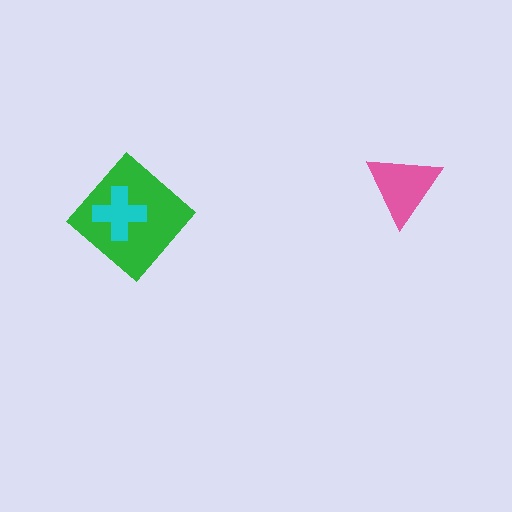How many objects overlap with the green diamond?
1 object overlaps with the green diamond.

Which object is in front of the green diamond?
The cyan cross is in front of the green diamond.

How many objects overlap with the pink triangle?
0 objects overlap with the pink triangle.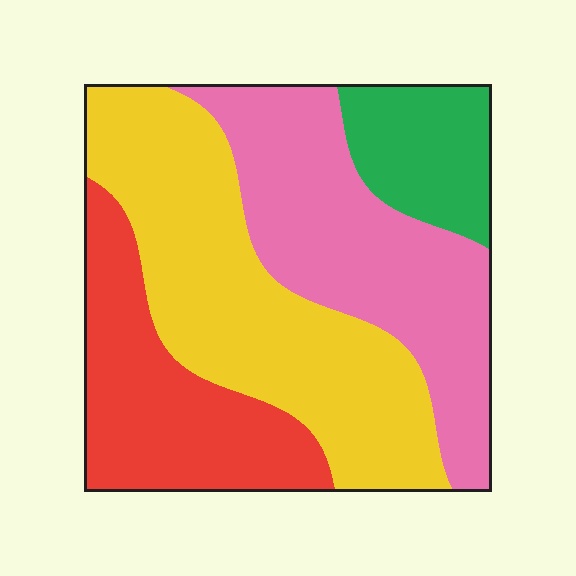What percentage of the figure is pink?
Pink covers roughly 30% of the figure.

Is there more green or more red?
Red.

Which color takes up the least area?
Green, at roughly 10%.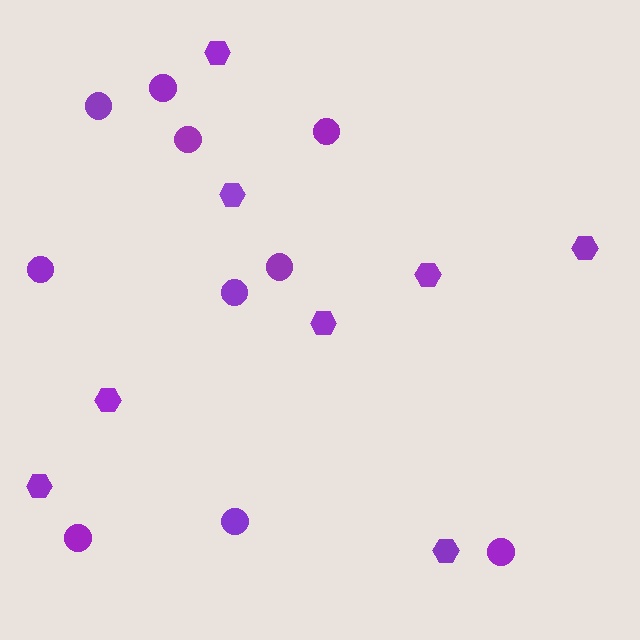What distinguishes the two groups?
There are 2 groups: one group of circles (10) and one group of hexagons (8).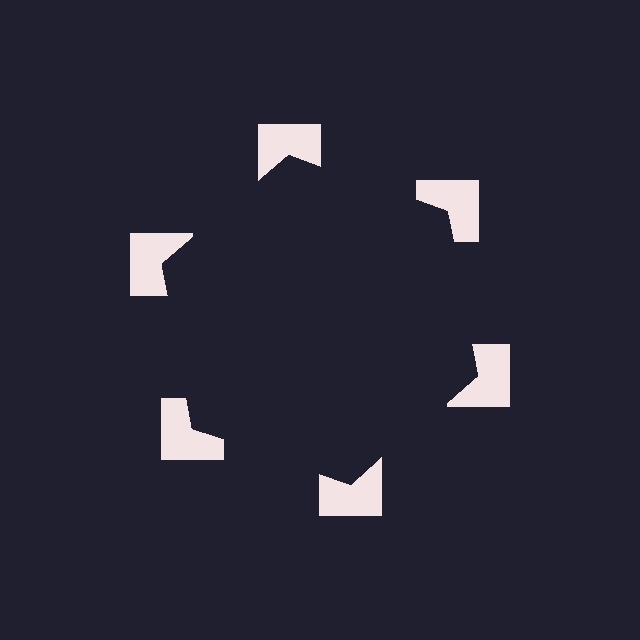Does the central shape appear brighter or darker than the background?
It typically appears slightly darker than the background, even though no actual brightness change is drawn.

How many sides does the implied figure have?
6 sides.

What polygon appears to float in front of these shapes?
An illusory hexagon — its edges are inferred from the aligned wedge cuts in the notched squares, not physically drawn.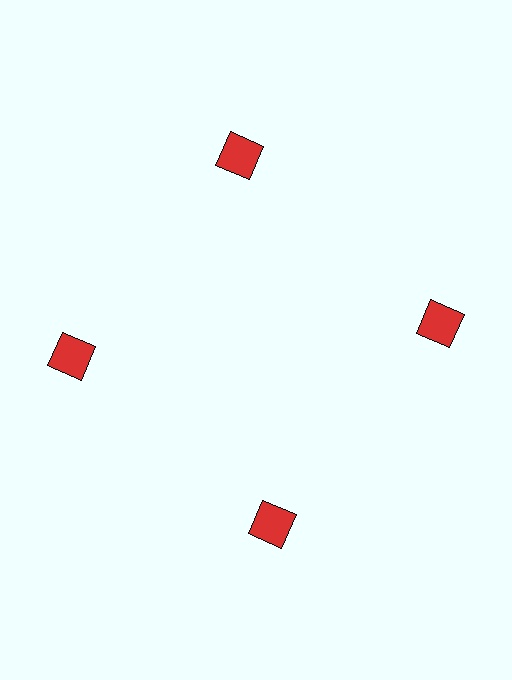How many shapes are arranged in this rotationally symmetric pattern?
There are 4 shapes, arranged in 4 groups of 1.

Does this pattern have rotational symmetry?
Yes, this pattern has 4-fold rotational symmetry. It looks the same after rotating 90 degrees around the center.